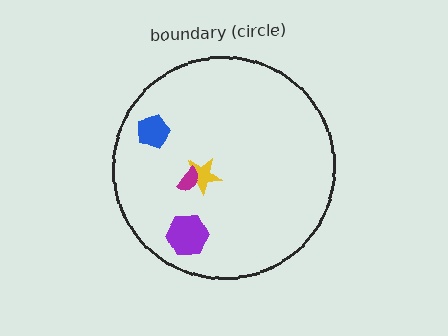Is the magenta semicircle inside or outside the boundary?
Inside.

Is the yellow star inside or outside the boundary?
Inside.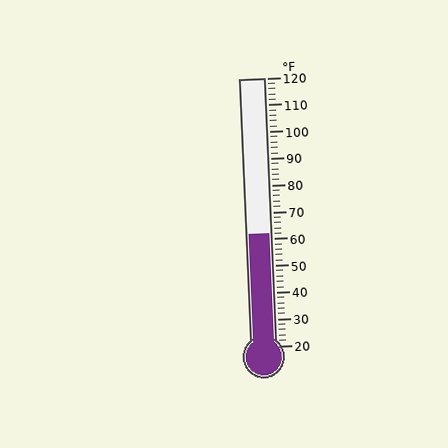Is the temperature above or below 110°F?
The temperature is below 110°F.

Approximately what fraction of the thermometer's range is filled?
The thermometer is filled to approximately 40% of its range.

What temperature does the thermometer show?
The thermometer shows approximately 62°F.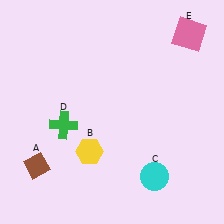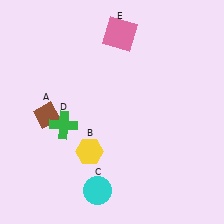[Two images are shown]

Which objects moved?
The objects that moved are: the brown diamond (A), the cyan circle (C), the pink square (E).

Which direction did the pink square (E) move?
The pink square (E) moved left.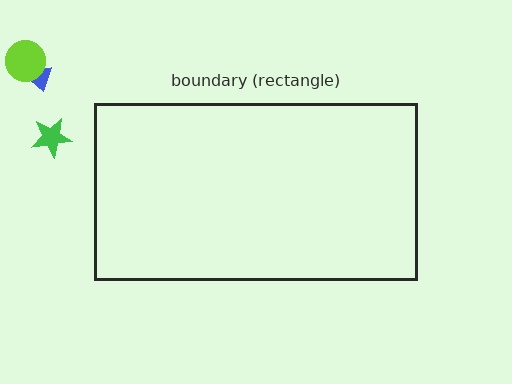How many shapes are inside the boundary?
0 inside, 3 outside.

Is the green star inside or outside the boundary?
Outside.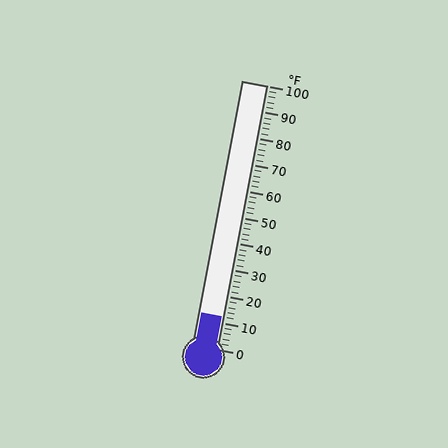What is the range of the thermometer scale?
The thermometer scale ranges from 0°F to 100°F.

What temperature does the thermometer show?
The thermometer shows approximately 12°F.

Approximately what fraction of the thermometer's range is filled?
The thermometer is filled to approximately 10% of its range.